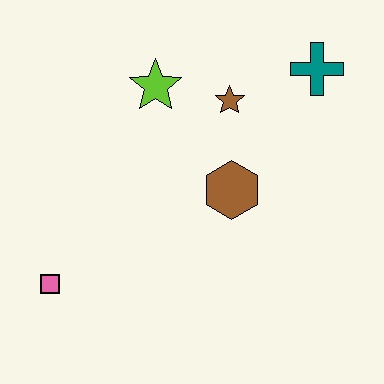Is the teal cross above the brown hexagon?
Yes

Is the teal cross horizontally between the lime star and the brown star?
No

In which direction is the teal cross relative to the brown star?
The teal cross is to the right of the brown star.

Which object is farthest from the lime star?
The pink square is farthest from the lime star.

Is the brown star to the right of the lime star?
Yes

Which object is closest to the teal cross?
The brown star is closest to the teal cross.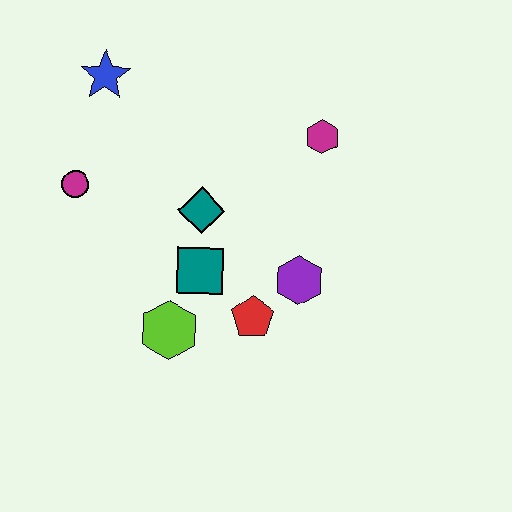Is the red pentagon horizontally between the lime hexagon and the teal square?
No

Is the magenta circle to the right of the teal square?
No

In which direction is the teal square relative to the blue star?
The teal square is below the blue star.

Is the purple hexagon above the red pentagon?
Yes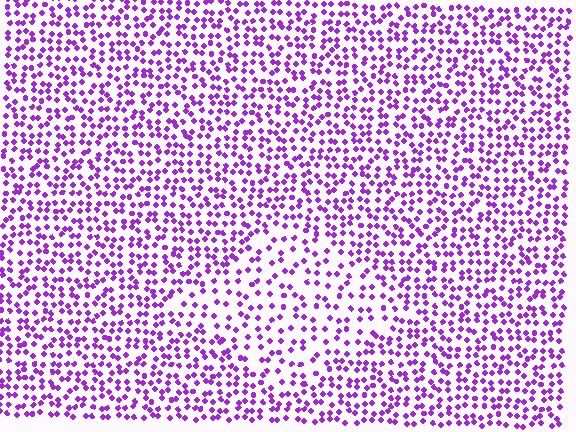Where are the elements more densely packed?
The elements are more densely packed outside the diamond boundary.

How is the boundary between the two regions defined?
The boundary is defined by a change in element density (approximately 1.7x ratio). All elements are the same color, size, and shape.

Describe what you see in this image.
The image contains small purple elements arranged at two different densities. A diamond-shaped region is visible where the elements are less densely packed than the surrounding area.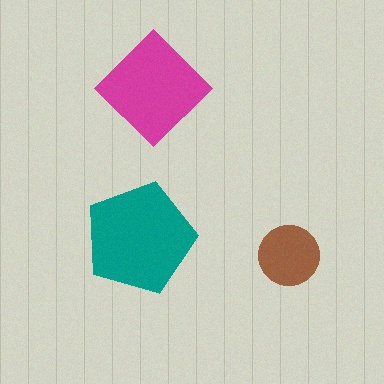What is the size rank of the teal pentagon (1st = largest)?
1st.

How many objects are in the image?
There are 3 objects in the image.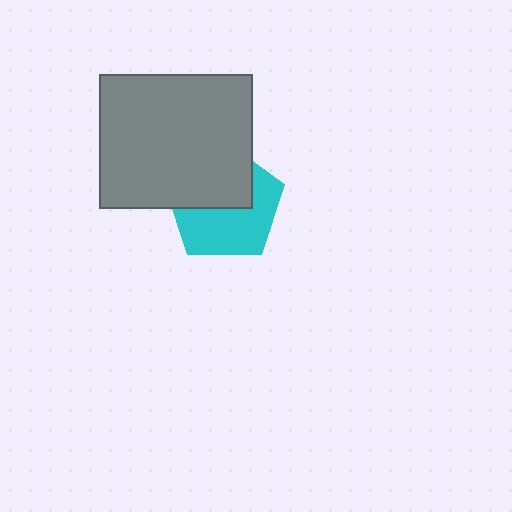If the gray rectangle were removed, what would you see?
You would see the complete cyan pentagon.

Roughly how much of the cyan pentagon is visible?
About half of it is visible (roughly 54%).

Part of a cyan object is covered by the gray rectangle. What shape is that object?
It is a pentagon.